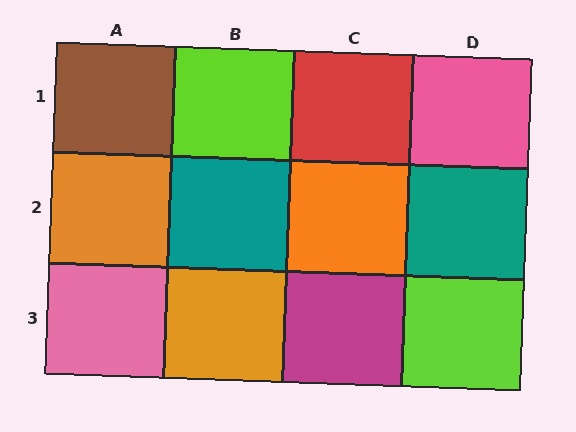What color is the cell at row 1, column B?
Lime.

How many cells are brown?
1 cell is brown.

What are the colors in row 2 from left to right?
Orange, teal, orange, teal.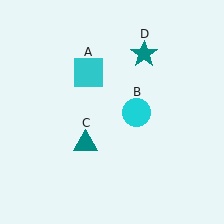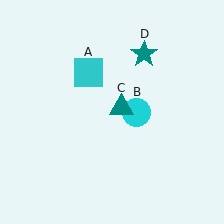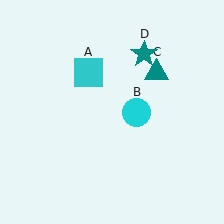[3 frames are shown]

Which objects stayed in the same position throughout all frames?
Cyan square (object A) and cyan circle (object B) and teal star (object D) remained stationary.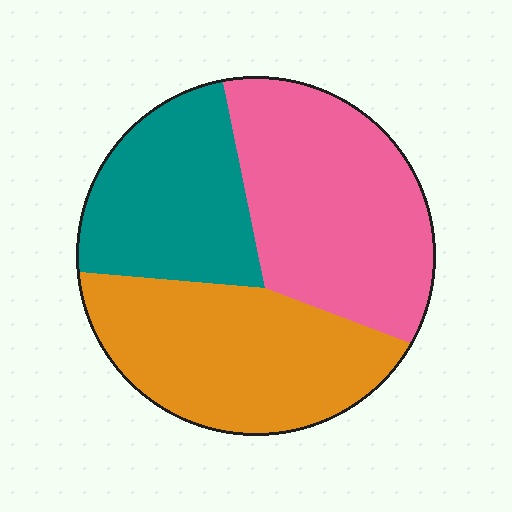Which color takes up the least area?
Teal, at roughly 25%.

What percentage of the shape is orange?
Orange covers 36% of the shape.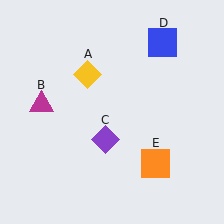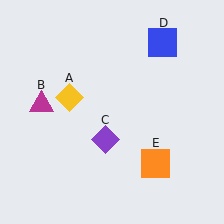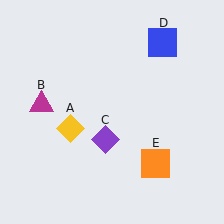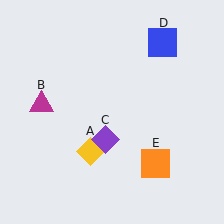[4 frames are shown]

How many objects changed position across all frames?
1 object changed position: yellow diamond (object A).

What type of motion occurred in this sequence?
The yellow diamond (object A) rotated counterclockwise around the center of the scene.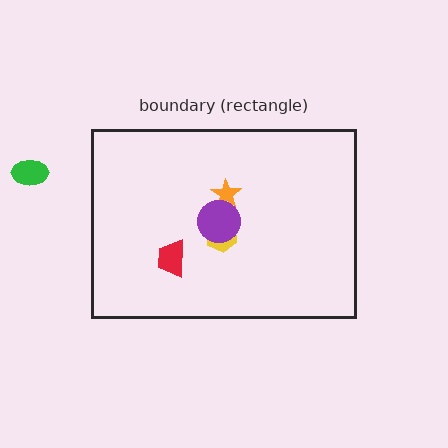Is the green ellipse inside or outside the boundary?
Outside.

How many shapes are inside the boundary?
4 inside, 1 outside.